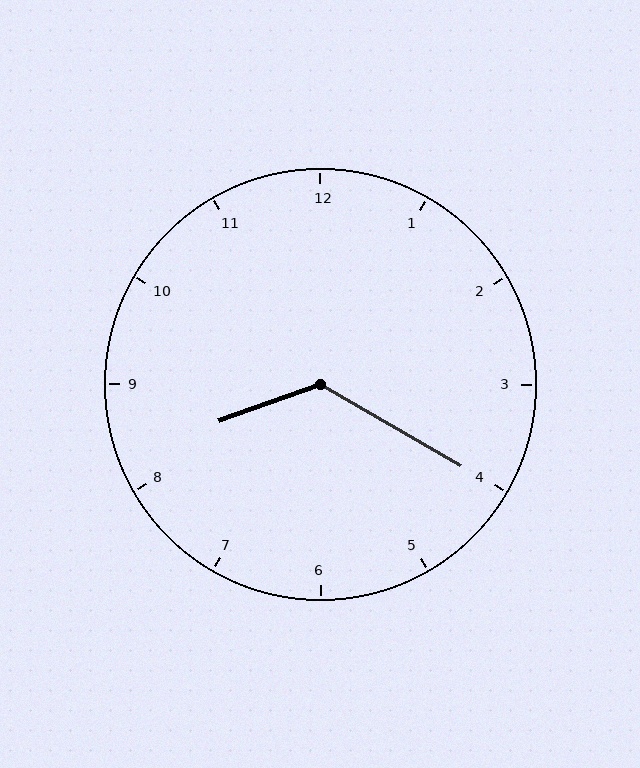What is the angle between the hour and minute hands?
Approximately 130 degrees.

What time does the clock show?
8:20.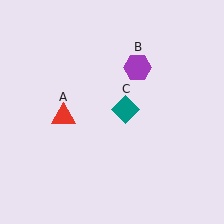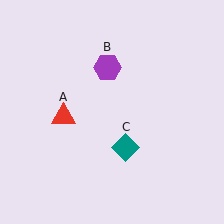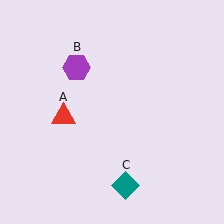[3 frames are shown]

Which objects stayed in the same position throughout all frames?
Red triangle (object A) remained stationary.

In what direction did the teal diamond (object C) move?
The teal diamond (object C) moved down.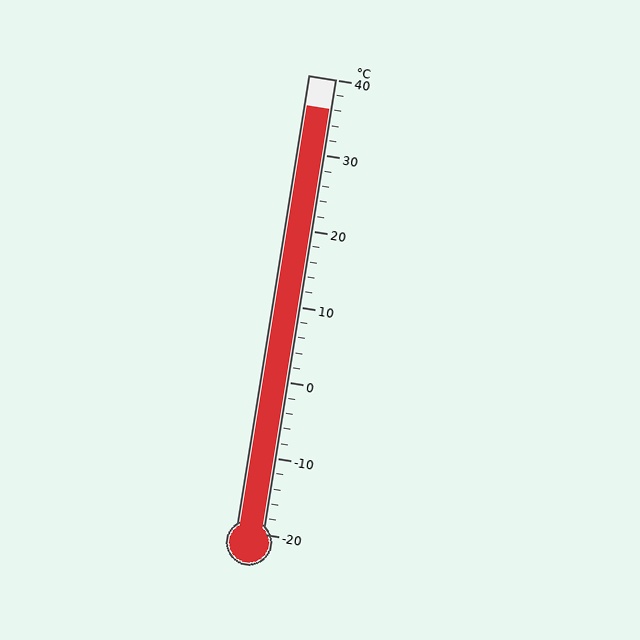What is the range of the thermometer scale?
The thermometer scale ranges from -20°C to 40°C.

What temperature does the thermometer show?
The thermometer shows approximately 36°C.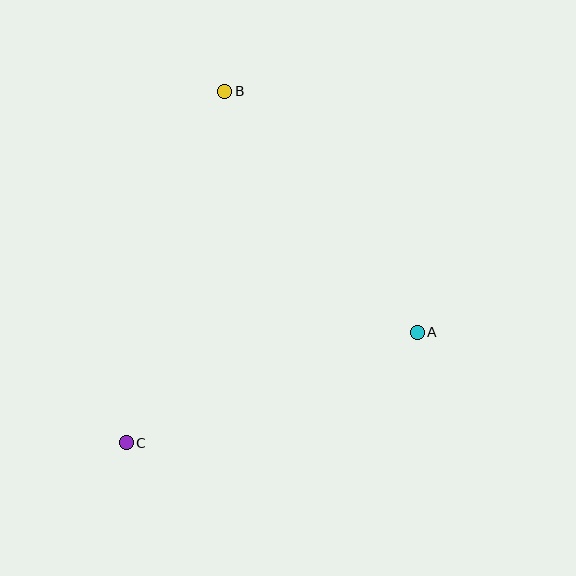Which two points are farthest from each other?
Points B and C are farthest from each other.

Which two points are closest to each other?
Points A and B are closest to each other.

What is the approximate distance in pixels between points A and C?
The distance between A and C is approximately 311 pixels.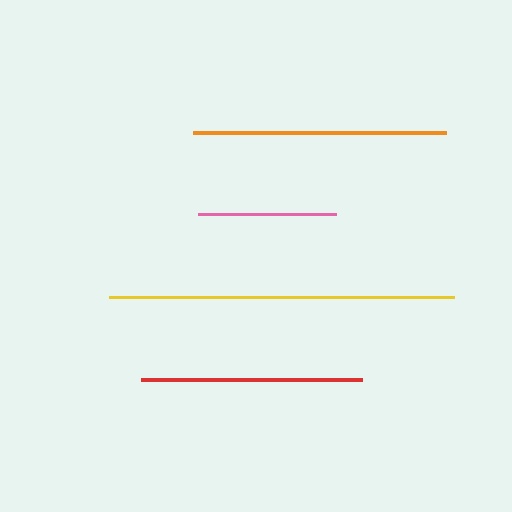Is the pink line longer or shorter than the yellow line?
The yellow line is longer than the pink line.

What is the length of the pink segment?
The pink segment is approximately 137 pixels long.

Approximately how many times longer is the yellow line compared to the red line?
The yellow line is approximately 1.6 times the length of the red line.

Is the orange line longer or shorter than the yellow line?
The yellow line is longer than the orange line.